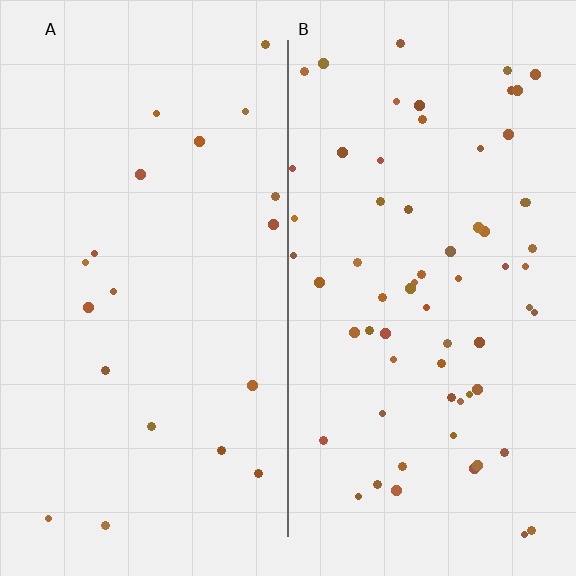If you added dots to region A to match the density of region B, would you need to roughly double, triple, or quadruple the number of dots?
Approximately triple.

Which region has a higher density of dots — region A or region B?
B (the right).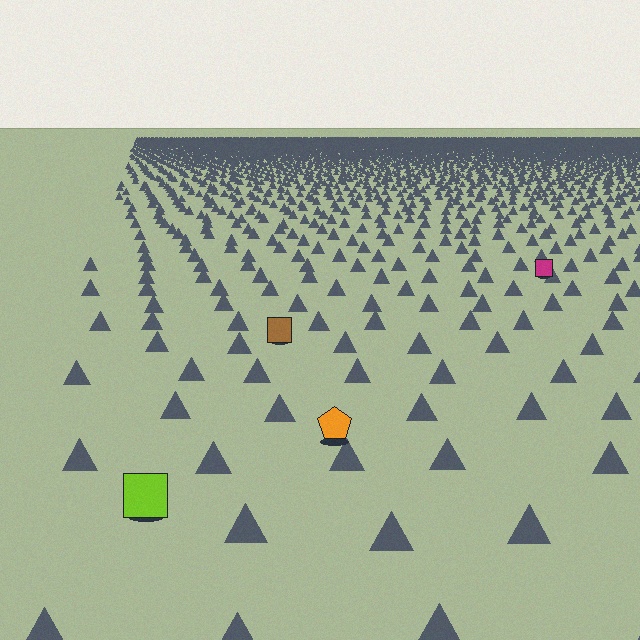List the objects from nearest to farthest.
From nearest to farthest: the lime square, the orange pentagon, the brown square, the magenta square.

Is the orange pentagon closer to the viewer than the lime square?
No. The lime square is closer — you can tell from the texture gradient: the ground texture is coarser near it.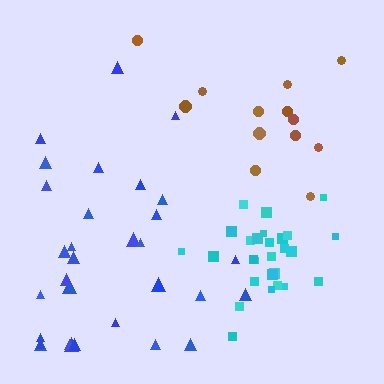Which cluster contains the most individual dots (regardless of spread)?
Blue (31).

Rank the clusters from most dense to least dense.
cyan, blue, brown.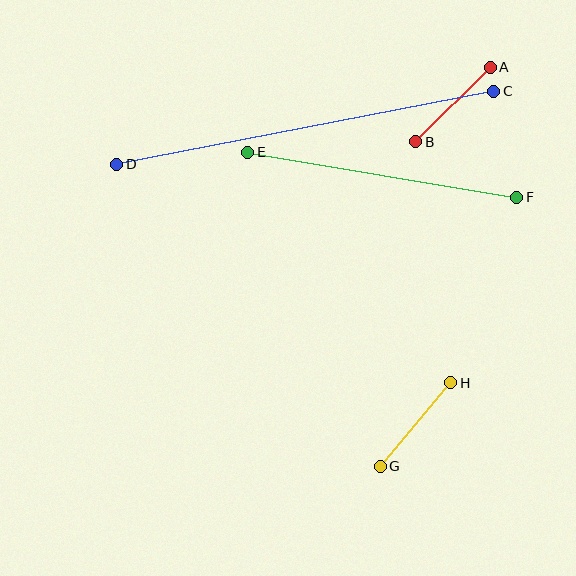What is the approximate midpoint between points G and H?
The midpoint is at approximately (416, 424) pixels.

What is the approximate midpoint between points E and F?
The midpoint is at approximately (382, 175) pixels.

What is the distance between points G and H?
The distance is approximately 109 pixels.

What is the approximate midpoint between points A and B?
The midpoint is at approximately (453, 104) pixels.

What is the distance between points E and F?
The distance is approximately 273 pixels.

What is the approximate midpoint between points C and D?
The midpoint is at approximately (305, 128) pixels.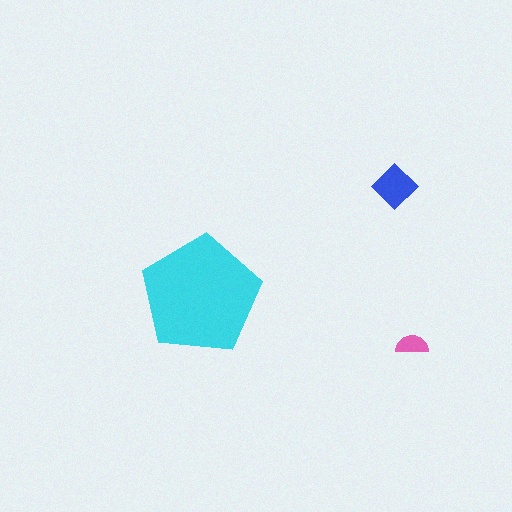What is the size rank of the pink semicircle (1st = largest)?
3rd.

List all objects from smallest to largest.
The pink semicircle, the blue diamond, the cyan pentagon.